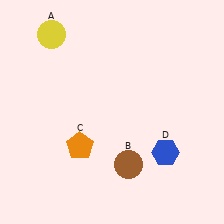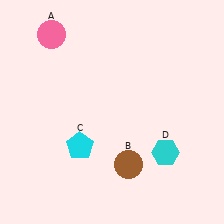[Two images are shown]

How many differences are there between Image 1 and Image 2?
There are 3 differences between the two images.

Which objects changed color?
A changed from yellow to pink. C changed from orange to cyan. D changed from blue to cyan.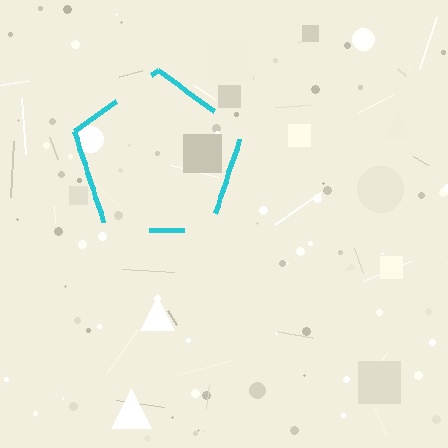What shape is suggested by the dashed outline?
The dashed outline suggests a pentagon.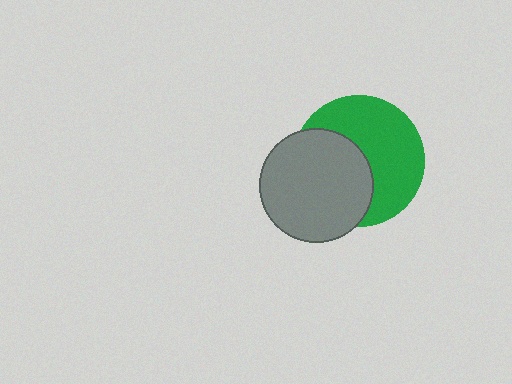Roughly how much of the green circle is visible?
About half of it is visible (roughly 56%).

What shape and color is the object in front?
The object in front is a gray circle.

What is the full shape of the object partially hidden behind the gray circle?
The partially hidden object is a green circle.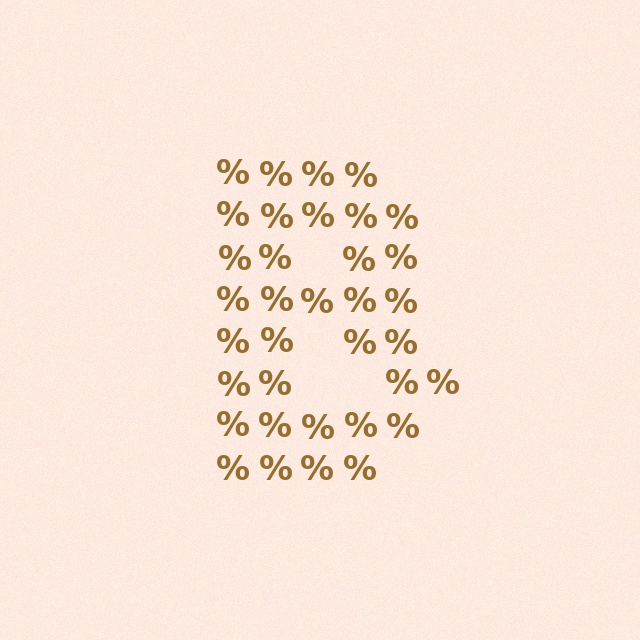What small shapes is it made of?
It is made of small percent signs.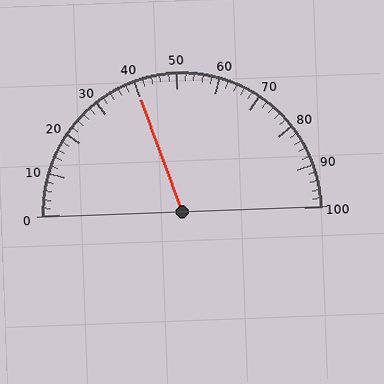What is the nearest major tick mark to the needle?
The nearest major tick mark is 40.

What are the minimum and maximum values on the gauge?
The gauge ranges from 0 to 100.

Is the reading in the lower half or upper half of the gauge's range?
The reading is in the lower half of the range (0 to 100).